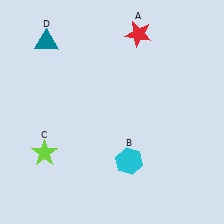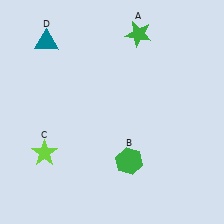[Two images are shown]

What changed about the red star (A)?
In Image 1, A is red. In Image 2, it changed to green.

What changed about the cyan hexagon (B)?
In Image 1, B is cyan. In Image 2, it changed to green.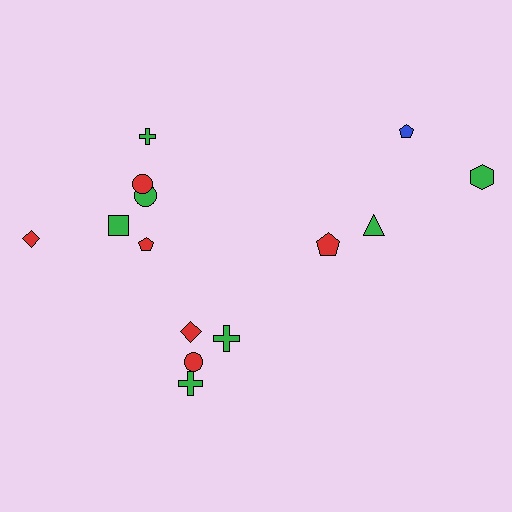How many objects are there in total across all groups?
There are 14 objects.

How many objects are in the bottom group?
There are 4 objects.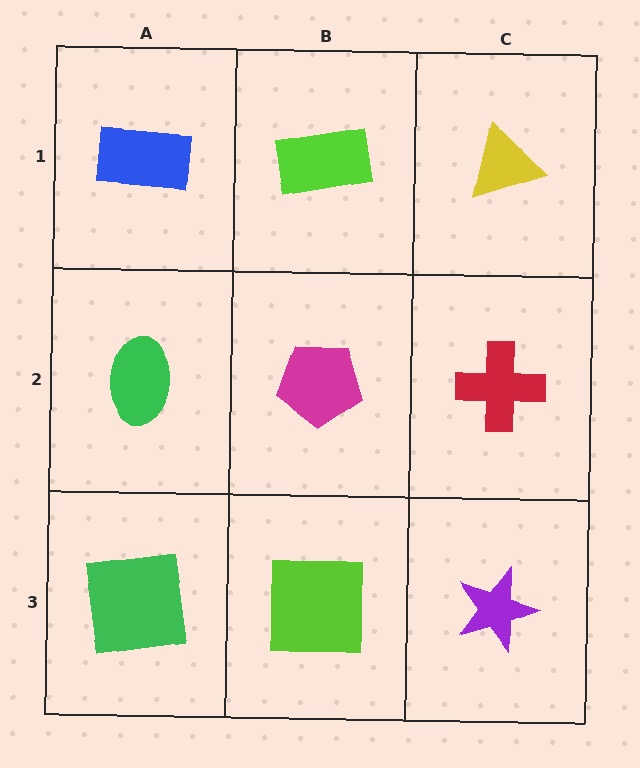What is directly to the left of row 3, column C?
A lime square.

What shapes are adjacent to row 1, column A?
A green ellipse (row 2, column A), a lime rectangle (row 1, column B).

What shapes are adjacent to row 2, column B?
A lime rectangle (row 1, column B), a lime square (row 3, column B), a green ellipse (row 2, column A), a red cross (row 2, column C).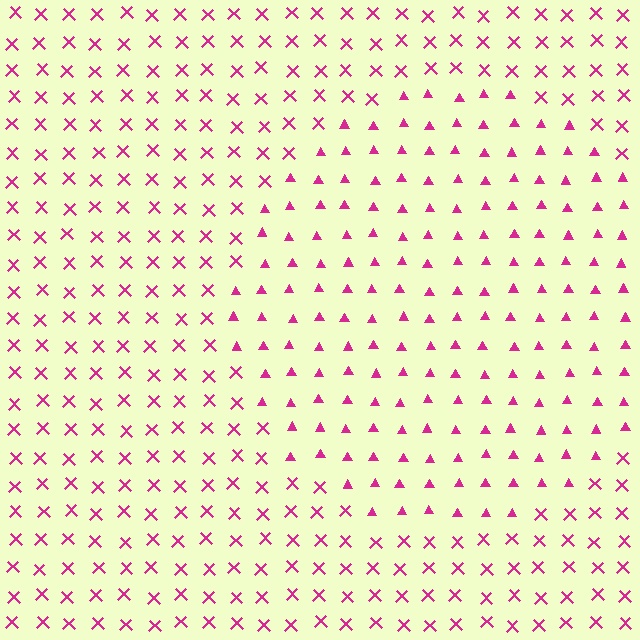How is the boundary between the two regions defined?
The boundary is defined by a change in element shape: triangles inside vs. X marks outside. All elements share the same color and spacing.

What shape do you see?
I see a circle.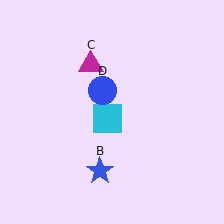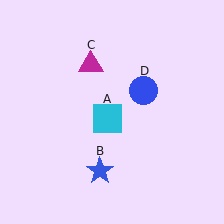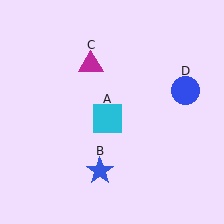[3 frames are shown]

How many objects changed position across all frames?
1 object changed position: blue circle (object D).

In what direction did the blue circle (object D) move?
The blue circle (object D) moved right.